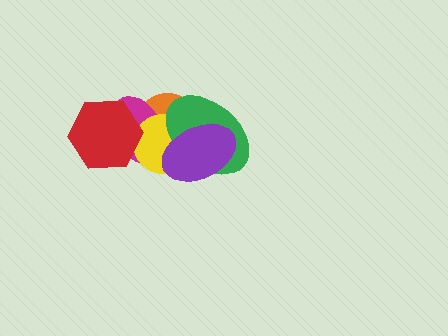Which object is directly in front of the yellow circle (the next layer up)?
The green ellipse is directly in front of the yellow circle.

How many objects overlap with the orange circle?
5 objects overlap with the orange circle.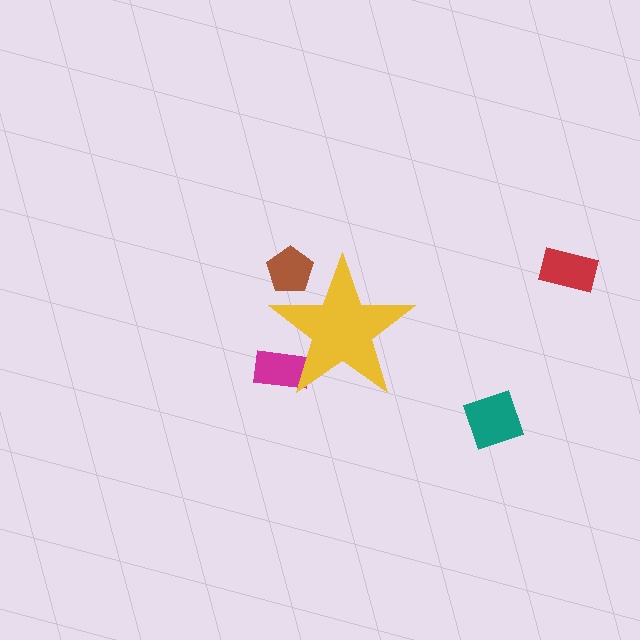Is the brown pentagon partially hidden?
Yes, the brown pentagon is partially hidden behind the yellow star.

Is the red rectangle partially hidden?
No, the red rectangle is fully visible.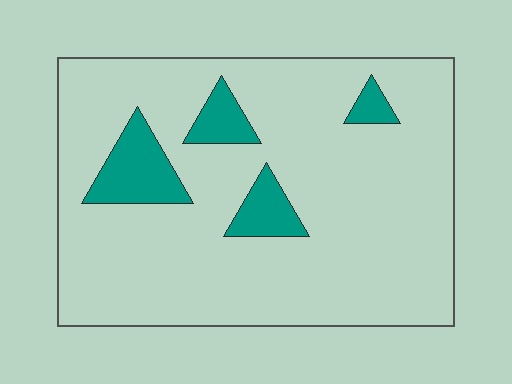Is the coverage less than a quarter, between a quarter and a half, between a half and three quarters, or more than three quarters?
Less than a quarter.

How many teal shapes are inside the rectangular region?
4.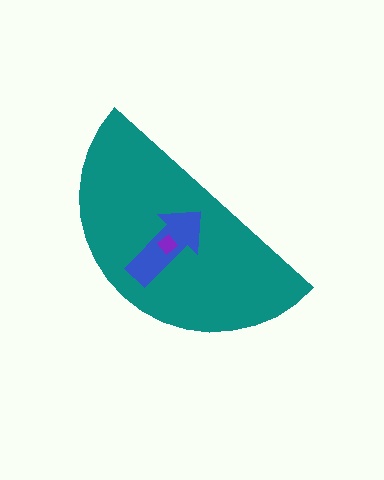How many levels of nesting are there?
3.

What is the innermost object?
The purple diamond.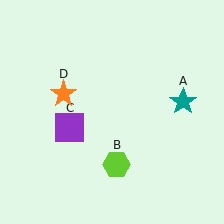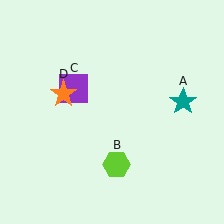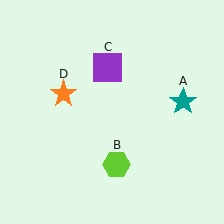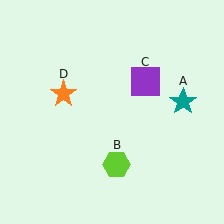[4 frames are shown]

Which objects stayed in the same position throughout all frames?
Teal star (object A) and lime hexagon (object B) and orange star (object D) remained stationary.